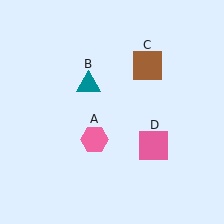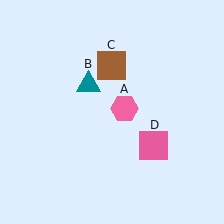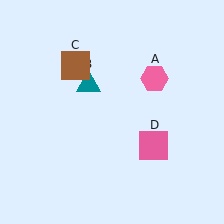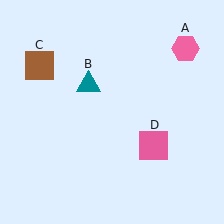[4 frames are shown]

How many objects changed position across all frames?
2 objects changed position: pink hexagon (object A), brown square (object C).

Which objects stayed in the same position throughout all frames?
Teal triangle (object B) and pink square (object D) remained stationary.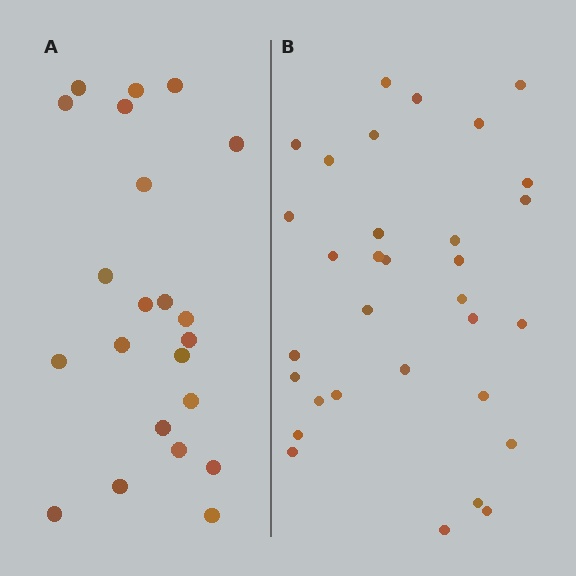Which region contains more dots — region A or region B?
Region B (the right region) has more dots.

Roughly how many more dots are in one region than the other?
Region B has roughly 10 or so more dots than region A.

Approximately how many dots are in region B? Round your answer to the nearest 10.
About 30 dots. (The exact count is 32, which rounds to 30.)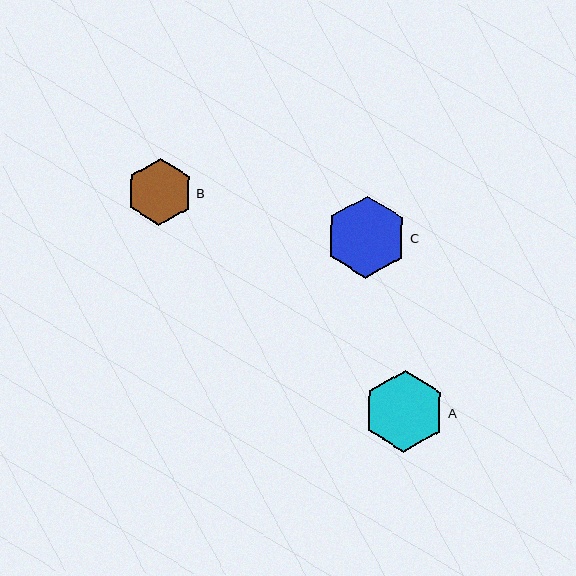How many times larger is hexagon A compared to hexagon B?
Hexagon A is approximately 1.2 times the size of hexagon B.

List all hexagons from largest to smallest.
From largest to smallest: C, A, B.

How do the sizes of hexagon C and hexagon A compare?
Hexagon C and hexagon A are approximately the same size.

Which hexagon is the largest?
Hexagon C is the largest with a size of approximately 82 pixels.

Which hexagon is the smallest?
Hexagon B is the smallest with a size of approximately 67 pixels.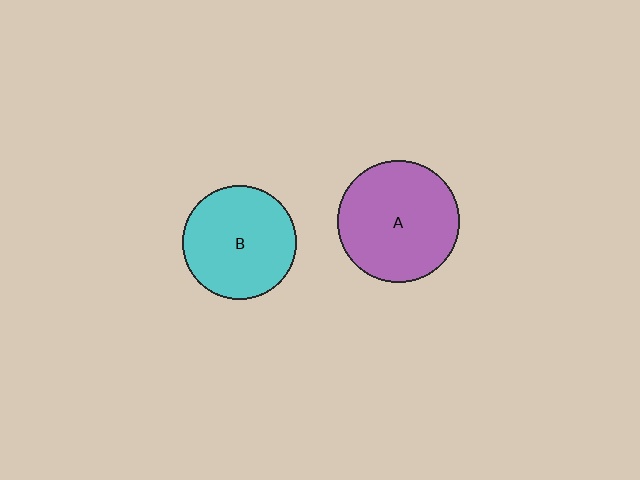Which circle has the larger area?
Circle A (purple).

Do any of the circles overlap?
No, none of the circles overlap.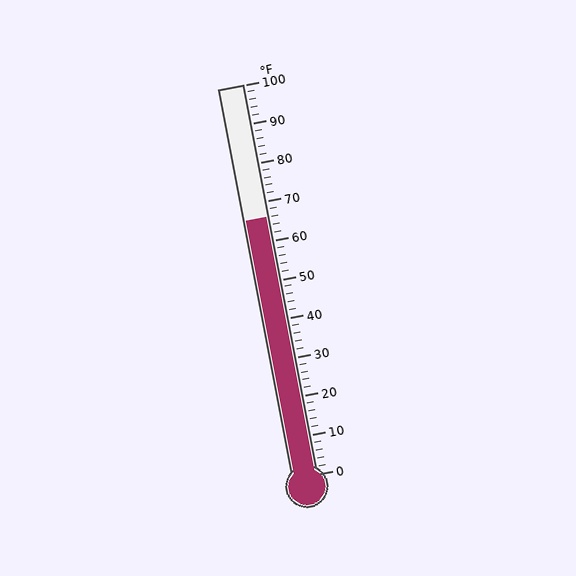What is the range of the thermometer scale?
The thermometer scale ranges from 0°F to 100°F.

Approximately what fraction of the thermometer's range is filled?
The thermometer is filled to approximately 65% of its range.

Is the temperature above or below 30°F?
The temperature is above 30°F.